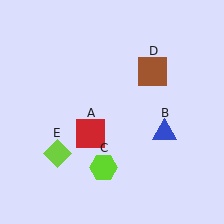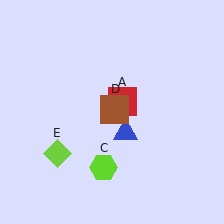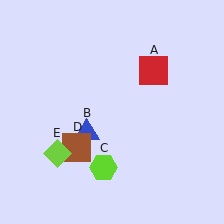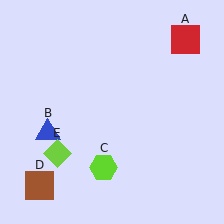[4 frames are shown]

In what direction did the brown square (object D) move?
The brown square (object D) moved down and to the left.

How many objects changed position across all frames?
3 objects changed position: red square (object A), blue triangle (object B), brown square (object D).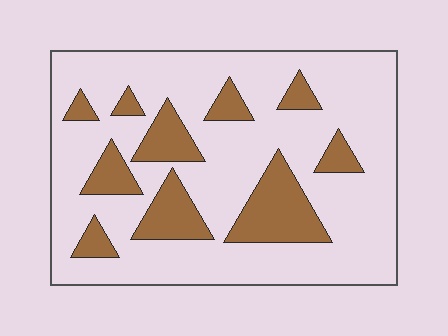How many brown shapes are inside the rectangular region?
10.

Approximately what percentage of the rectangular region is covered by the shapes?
Approximately 25%.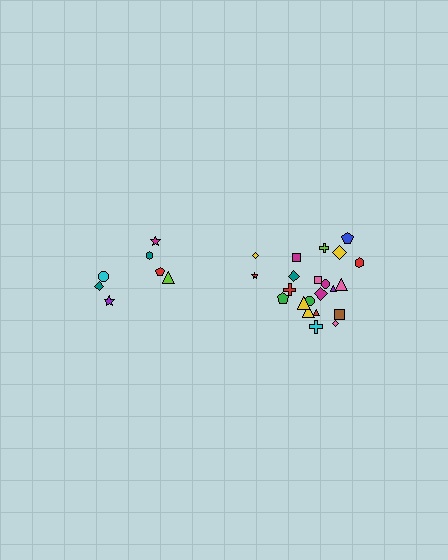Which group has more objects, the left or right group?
The right group.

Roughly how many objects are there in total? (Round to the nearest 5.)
Roughly 30 objects in total.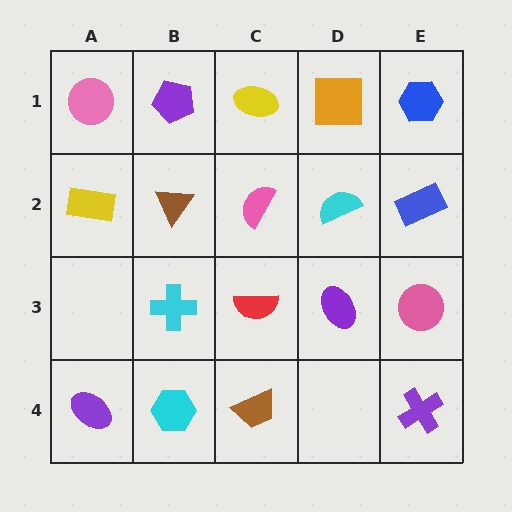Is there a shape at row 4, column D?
No, that cell is empty.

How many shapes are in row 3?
4 shapes.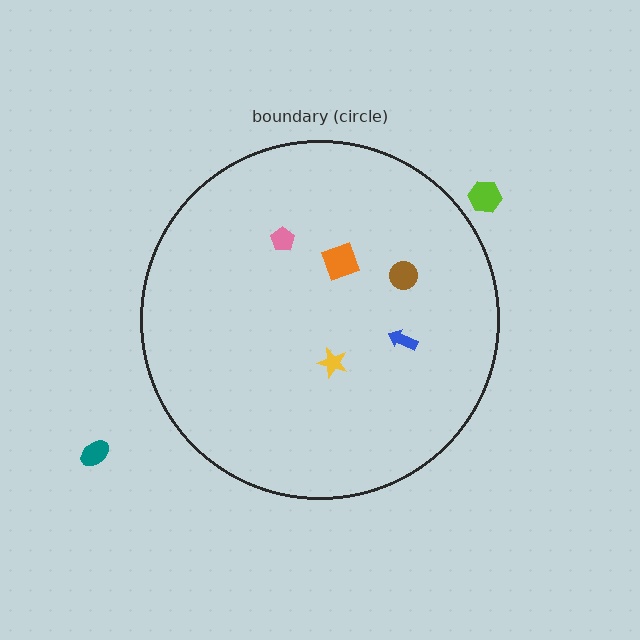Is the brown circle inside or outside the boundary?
Inside.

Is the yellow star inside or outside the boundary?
Inside.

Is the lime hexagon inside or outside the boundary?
Outside.